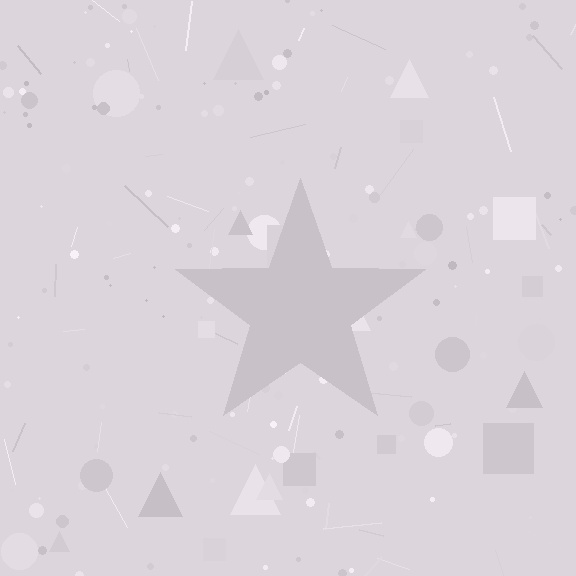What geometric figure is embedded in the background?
A star is embedded in the background.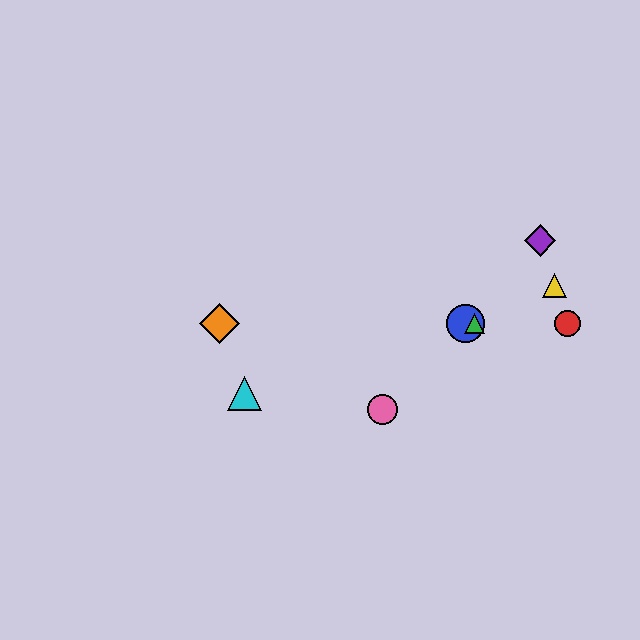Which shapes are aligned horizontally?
The red circle, the blue circle, the green triangle, the orange diamond are aligned horizontally.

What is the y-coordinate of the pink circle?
The pink circle is at y≈410.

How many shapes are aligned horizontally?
4 shapes (the red circle, the blue circle, the green triangle, the orange diamond) are aligned horizontally.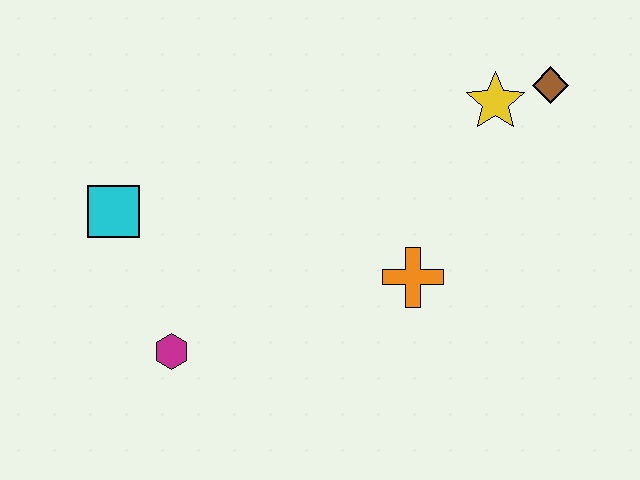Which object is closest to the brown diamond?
The yellow star is closest to the brown diamond.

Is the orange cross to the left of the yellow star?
Yes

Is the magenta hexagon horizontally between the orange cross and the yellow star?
No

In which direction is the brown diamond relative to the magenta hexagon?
The brown diamond is to the right of the magenta hexagon.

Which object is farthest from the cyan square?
The brown diamond is farthest from the cyan square.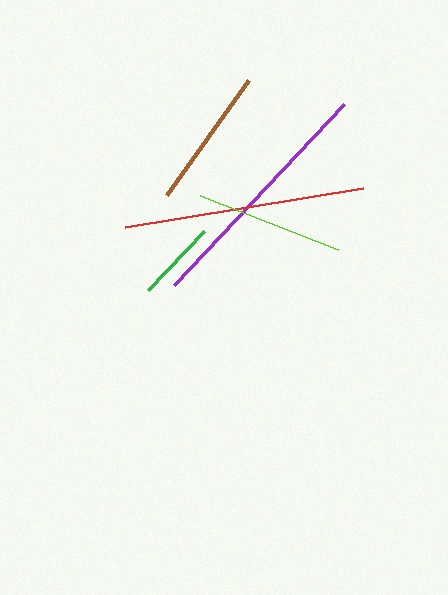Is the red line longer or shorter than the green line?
The red line is longer than the green line.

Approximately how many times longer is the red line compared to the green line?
The red line is approximately 3.0 times the length of the green line.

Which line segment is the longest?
The purple line is the longest at approximately 247 pixels.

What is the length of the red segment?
The red segment is approximately 241 pixels long.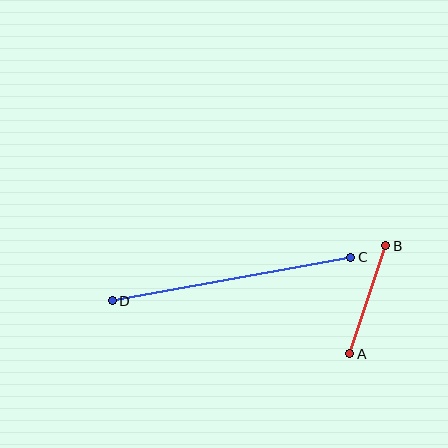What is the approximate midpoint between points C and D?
The midpoint is at approximately (231, 279) pixels.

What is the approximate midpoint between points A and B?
The midpoint is at approximately (368, 300) pixels.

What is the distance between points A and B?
The distance is approximately 114 pixels.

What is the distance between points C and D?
The distance is approximately 242 pixels.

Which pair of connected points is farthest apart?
Points C and D are farthest apart.